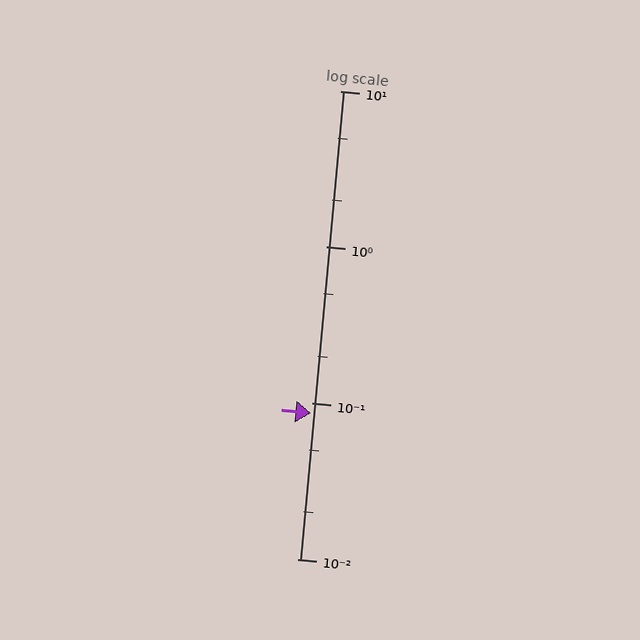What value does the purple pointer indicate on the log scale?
The pointer indicates approximately 0.086.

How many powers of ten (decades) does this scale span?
The scale spans 3 decades, from 0.01 to 10.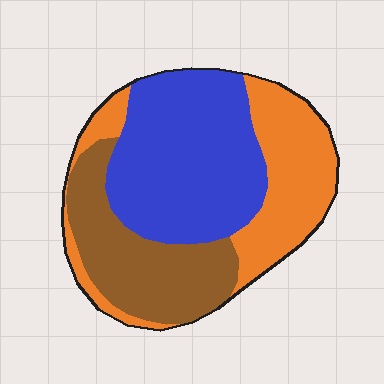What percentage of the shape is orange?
Orange takes up between a quarter and a half of the shape.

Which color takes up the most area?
Blue, at roughly 40%.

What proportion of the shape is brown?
Brown covers roughly 25% of the shape.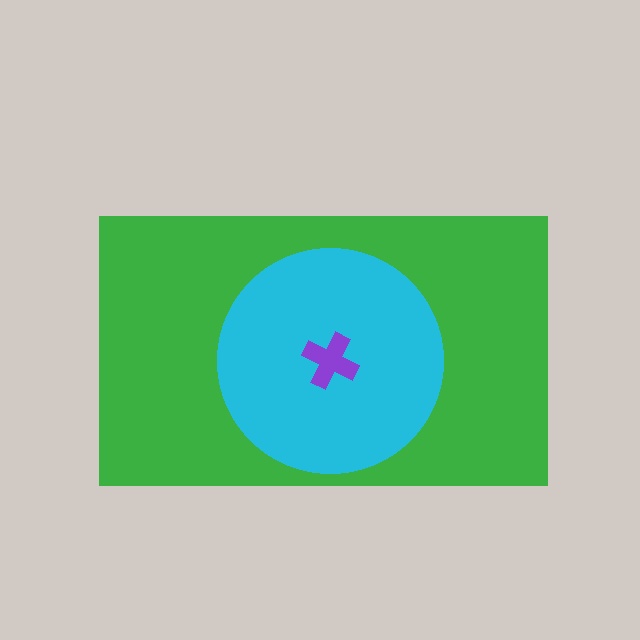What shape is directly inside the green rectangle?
The cyan circle.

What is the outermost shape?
The green rectangle.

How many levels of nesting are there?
3.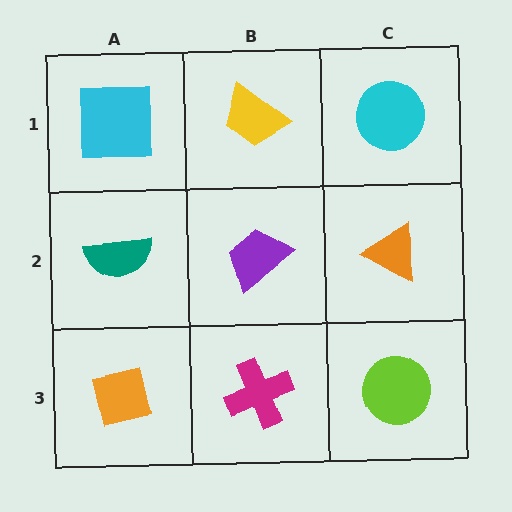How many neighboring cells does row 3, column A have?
2.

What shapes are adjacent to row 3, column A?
A teal semicircle (row 2, column A), a magenta cross (row 3, column B).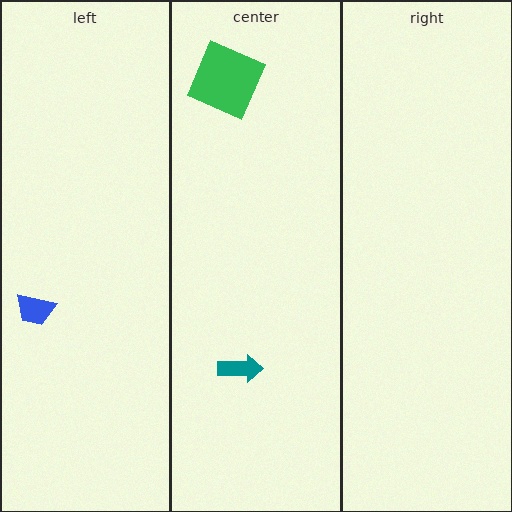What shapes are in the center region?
The teal arrow, the green square.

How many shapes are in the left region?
1.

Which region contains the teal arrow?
The center region.